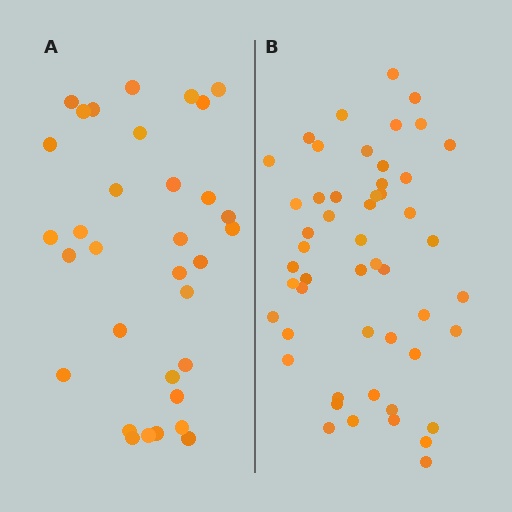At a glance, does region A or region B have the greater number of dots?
Region B (the right region) has more dots.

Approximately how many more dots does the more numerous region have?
Region B has approximately 20 more dots than region A.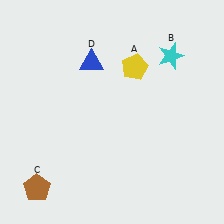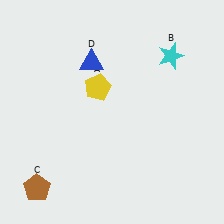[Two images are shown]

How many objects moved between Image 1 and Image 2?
1 object moved between the two images.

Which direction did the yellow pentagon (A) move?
The yellow pentagon (A) moved left.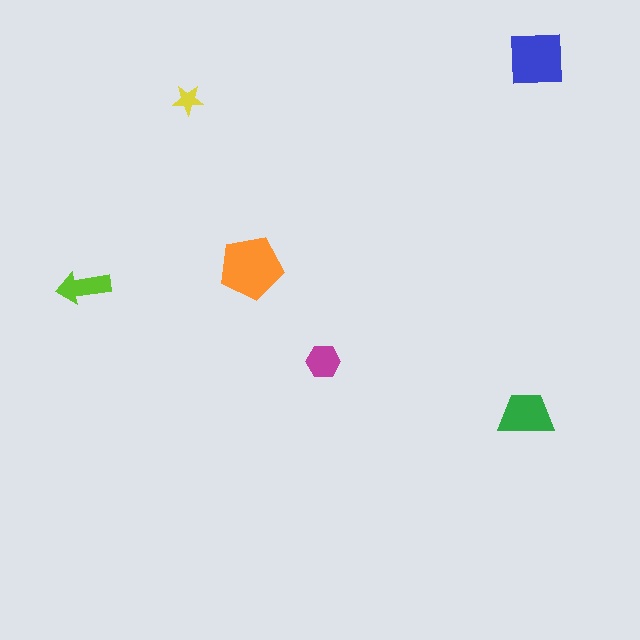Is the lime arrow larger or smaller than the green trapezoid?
Smaller.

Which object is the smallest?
The yellow star.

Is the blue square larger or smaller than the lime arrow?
Larger.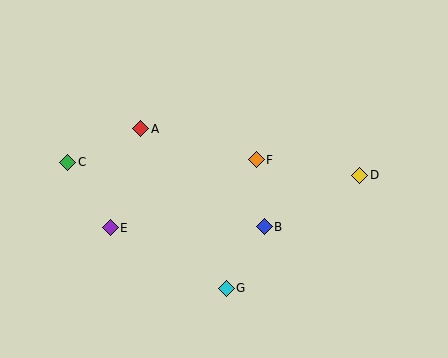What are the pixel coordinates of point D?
Point D is at (360, 175).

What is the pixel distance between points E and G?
The distance between E and G is 131 pixels.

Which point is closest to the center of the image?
Point F at (256, 160) is closest to the center.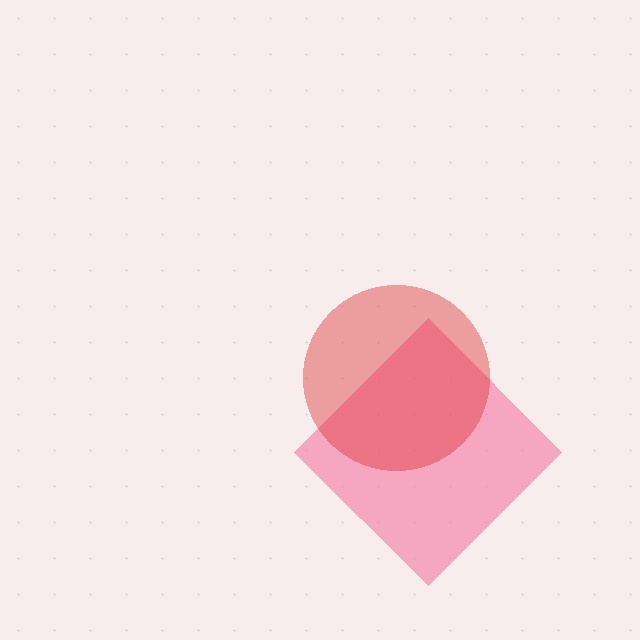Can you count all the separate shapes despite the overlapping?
Yes, there are 2 separate shapes.